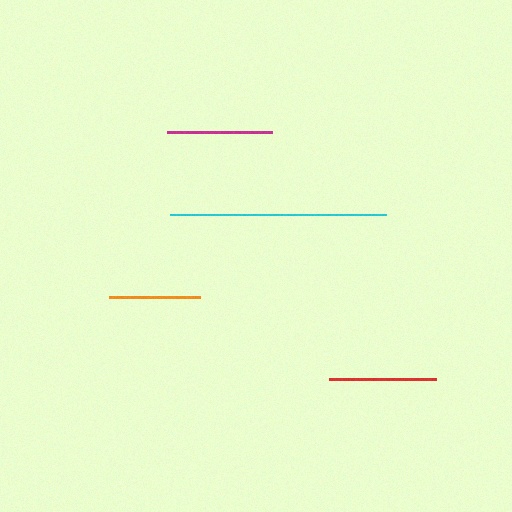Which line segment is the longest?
The cyan line is the longest at approximately 216 pixels.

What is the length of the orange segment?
The orange segment is approximately 90 pixels long.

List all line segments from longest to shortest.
From longest to shortest: cyan, red, magenta, orange.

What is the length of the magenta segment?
The magenta segment is approximately 104 pixels long.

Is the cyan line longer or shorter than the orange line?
The cyan line is longer than the orange line.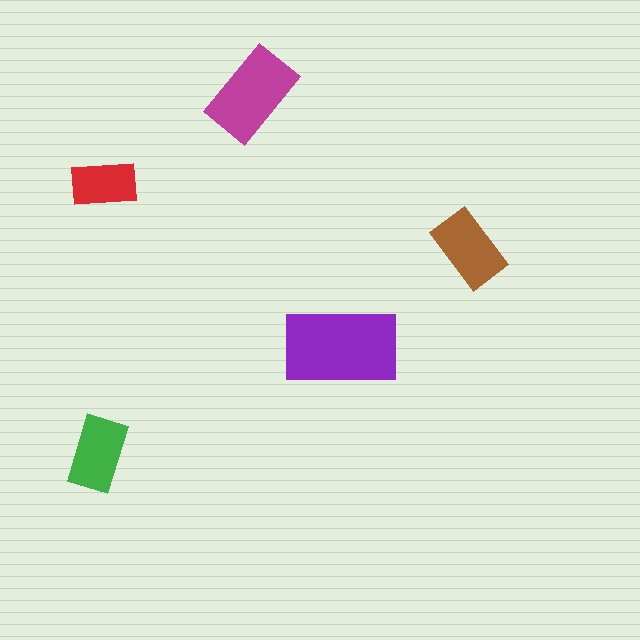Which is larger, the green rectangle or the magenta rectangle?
The magenta one.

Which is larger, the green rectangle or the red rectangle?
The green one.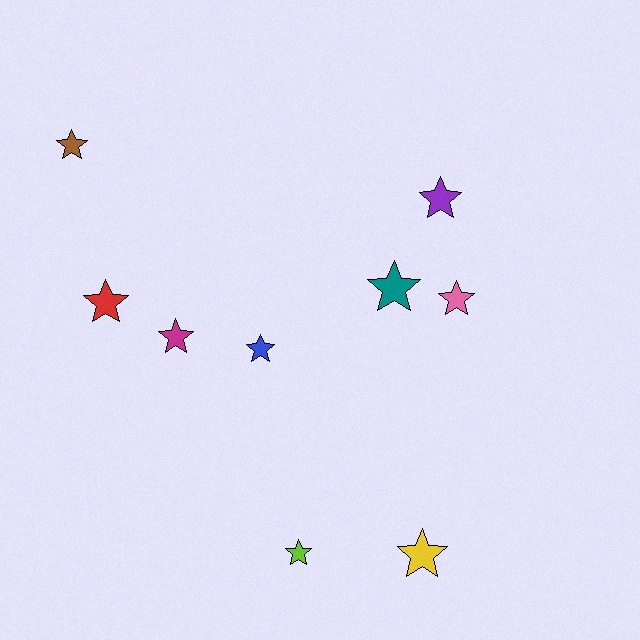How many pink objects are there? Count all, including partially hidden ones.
There is 1 pink object.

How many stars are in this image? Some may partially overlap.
There are 9 stars.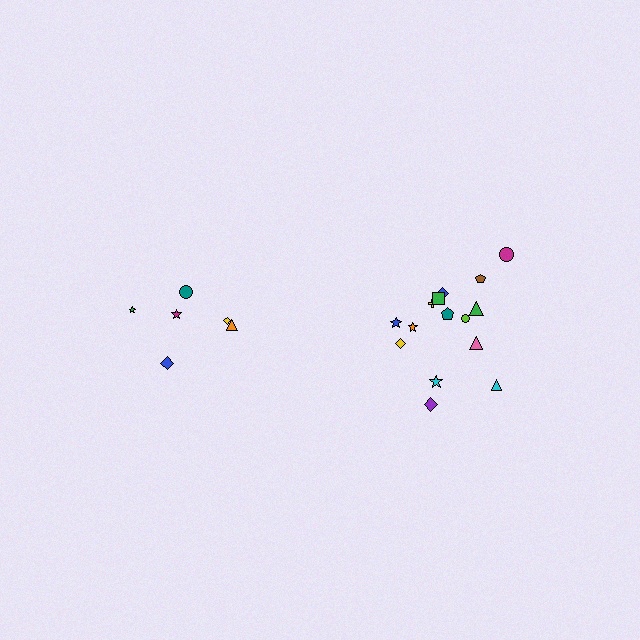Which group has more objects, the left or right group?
The right group.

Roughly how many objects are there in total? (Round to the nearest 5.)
Roughly 20 objects in total.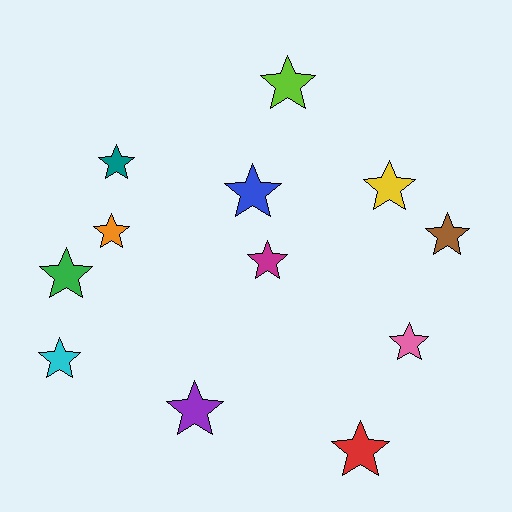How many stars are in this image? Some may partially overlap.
There are 12 stars.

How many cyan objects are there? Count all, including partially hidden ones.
There is 1 cyan object.